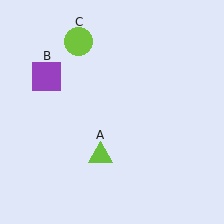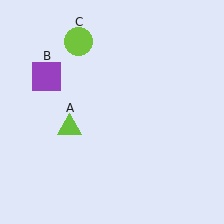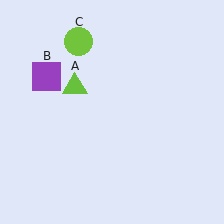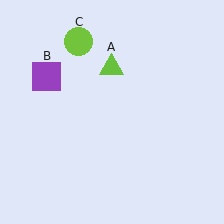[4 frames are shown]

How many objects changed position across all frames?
1 object changed position: lime triangle (object A).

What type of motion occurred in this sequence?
The lime triangle (object A) rotated clockwise around the center of the scene.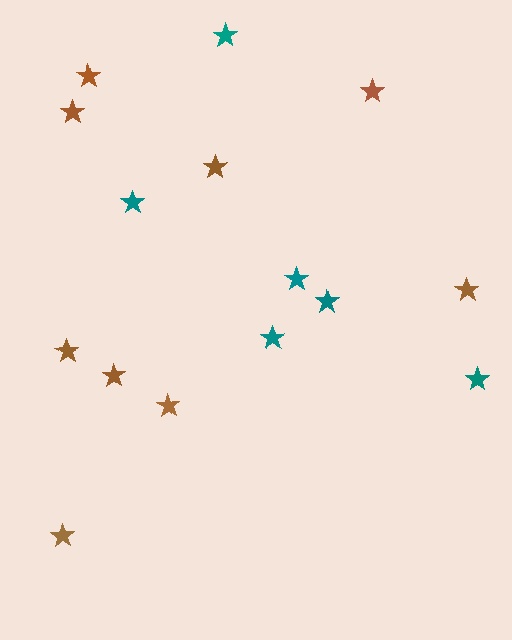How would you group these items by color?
There are 2 groups: one group of brown stars (9) and one group of teal stars (6).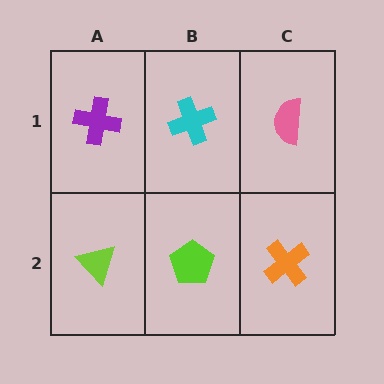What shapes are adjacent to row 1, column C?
An orange cross (row 2, column C), a cyan cross (row 1, column B).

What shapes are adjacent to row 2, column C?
A pink semicircle (row 1, column C), a lime pentagon (row 2, column B).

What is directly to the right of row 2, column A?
A lime pentagon.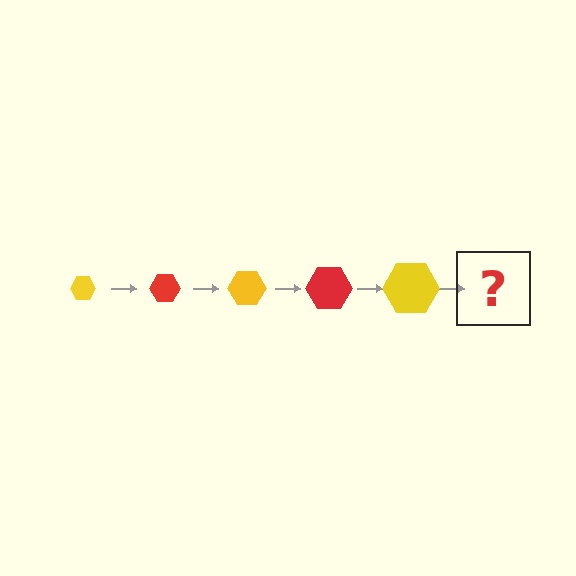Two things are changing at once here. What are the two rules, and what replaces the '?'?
The two rules are that the hexagon grows larger each step and the color cycles through yellow and red. The '?' should be a red hexagon, larger than the previous one.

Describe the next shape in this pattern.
It should be a red hexagon, larger than the previous one.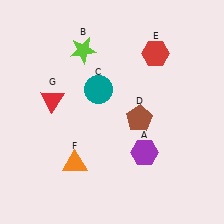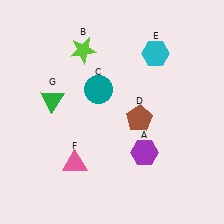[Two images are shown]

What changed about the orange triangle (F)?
In Image 1, F is orange. In Image 2, it changed to pink.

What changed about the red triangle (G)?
In Image 1, G is red. In Image 2, it changed to green.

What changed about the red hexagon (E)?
In Image 1, E is red. In Image 2, it changed to cyan.